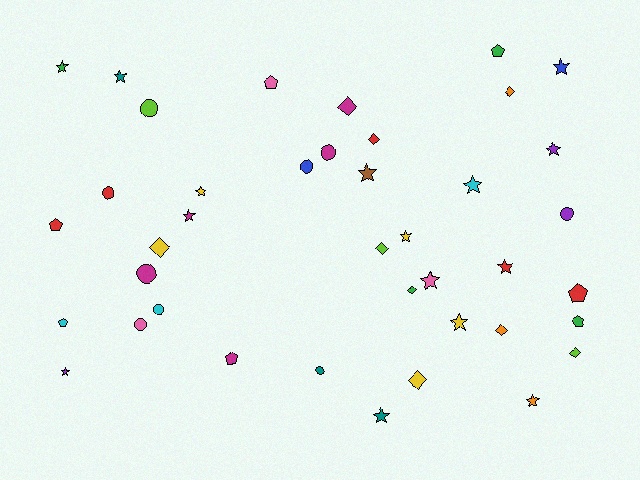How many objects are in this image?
There are 40 objects.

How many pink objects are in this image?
There are 3 pink objects.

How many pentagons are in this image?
There are 7 pentagons.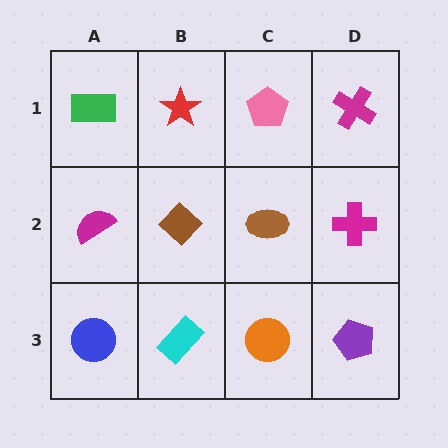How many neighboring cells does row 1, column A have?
2.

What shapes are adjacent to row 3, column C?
A brown ellipse (row 2, column C), a cyan rectangle (row 3, column B), a purple pentagon (row 3, column D).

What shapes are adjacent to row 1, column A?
A magenta semicircle (row 2, column A), a red star (row 1, column B).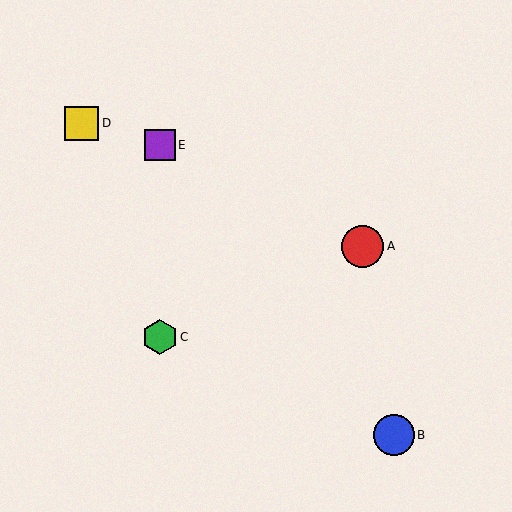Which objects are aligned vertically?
Objects C, E are aligned vertically.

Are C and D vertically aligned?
No, C is at x≈160 and D is at x≈82.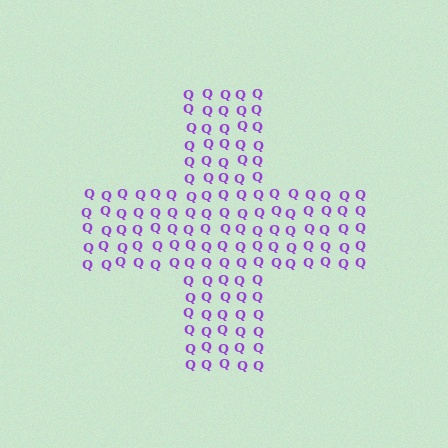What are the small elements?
The small elements are letter Q's.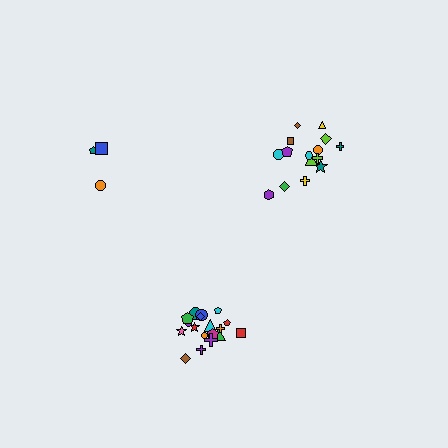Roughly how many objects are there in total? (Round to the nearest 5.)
Roughly 35 objects in total.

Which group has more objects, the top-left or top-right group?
The top-right group.